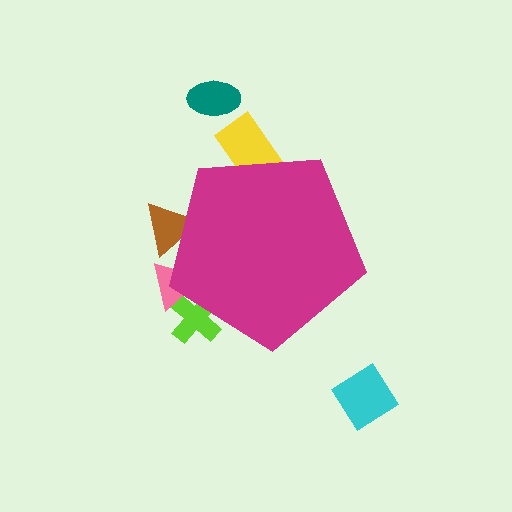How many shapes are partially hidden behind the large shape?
4 shapes are partially hidden.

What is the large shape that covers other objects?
A magenta pentagon.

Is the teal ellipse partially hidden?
No, the teal ellipse is fully visible.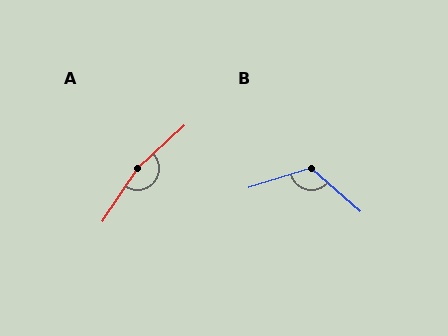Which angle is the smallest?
B, at approximately 122 degrees.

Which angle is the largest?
A, at approximately 166 degrees.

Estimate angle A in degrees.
Approximately 166 degrees.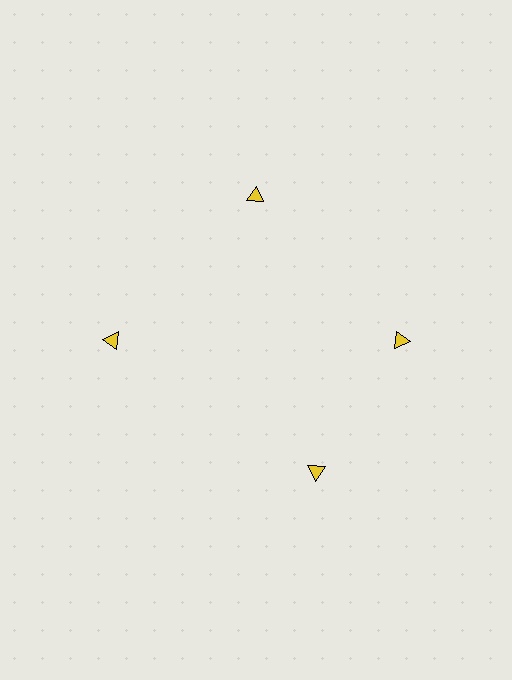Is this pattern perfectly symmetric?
No. The 4 yellow triangles are arranged in a ring, but one element near the 6 o'clock position is rotated out of alignment along the ring, breaking the 4-fold rotational symmetry.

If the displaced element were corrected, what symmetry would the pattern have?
It would have 4-fold rotational symmetry — the pattern would map onto itself every 90 degrees.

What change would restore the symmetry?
The symmetry would be restored by rotating it back into even spacing with its neighbors so that all 4 triangles sit at equal angles and equal distance from the center.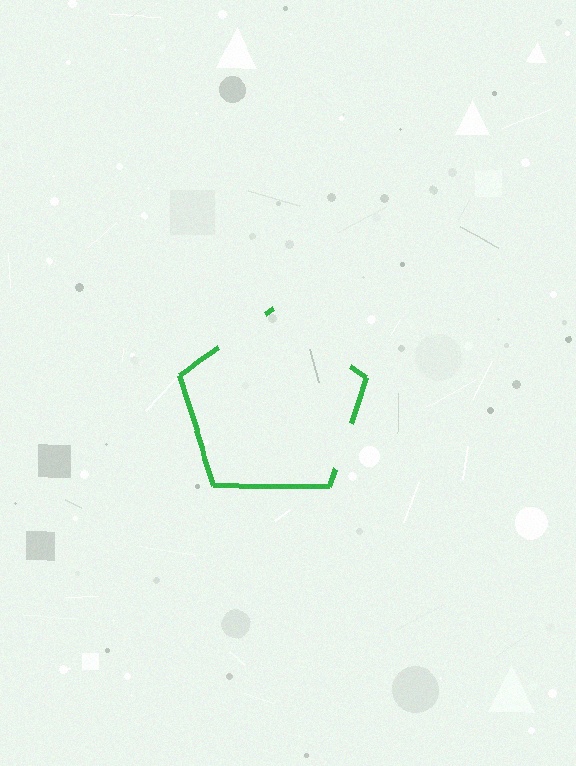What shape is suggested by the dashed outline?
The dashed outline suggests a pentagon.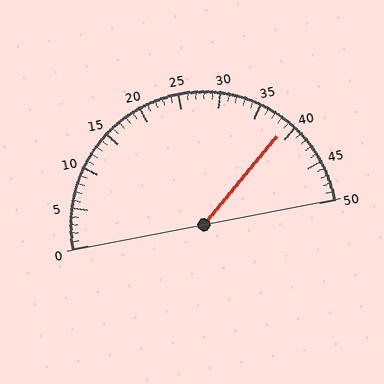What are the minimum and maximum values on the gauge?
The gauge ranges from 0 to 50.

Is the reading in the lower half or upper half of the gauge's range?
The reading is in the upper half of the range (0 to 50).